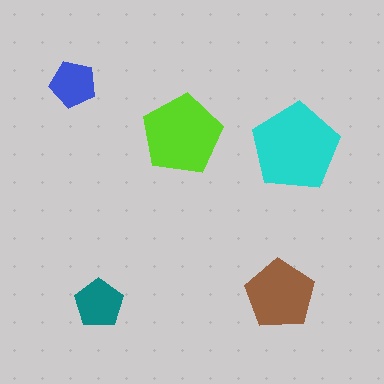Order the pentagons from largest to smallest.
the cyan one, the lime one, the brown one, the teal one, the blue one.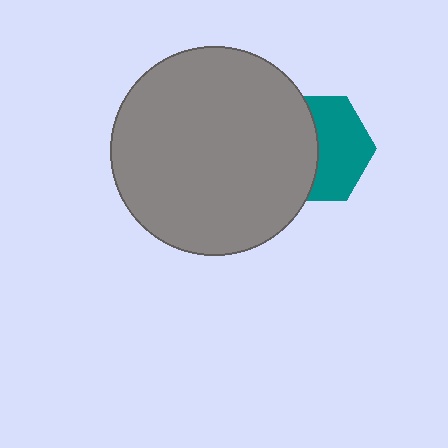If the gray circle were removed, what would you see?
You would see the complete teal hexagon.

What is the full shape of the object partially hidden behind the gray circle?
The partially hidden object is a teal hexagon.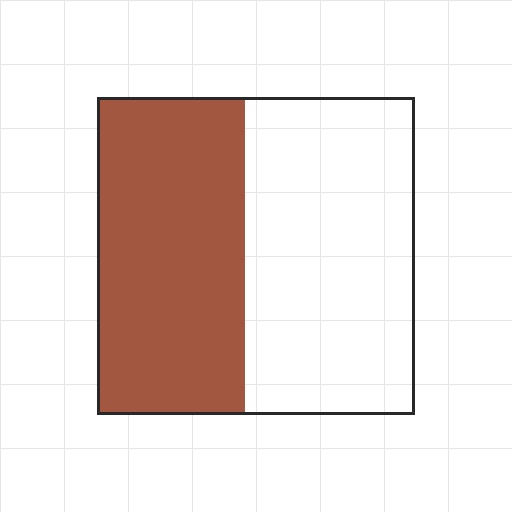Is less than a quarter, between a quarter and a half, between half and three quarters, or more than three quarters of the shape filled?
Between a quarter and a half.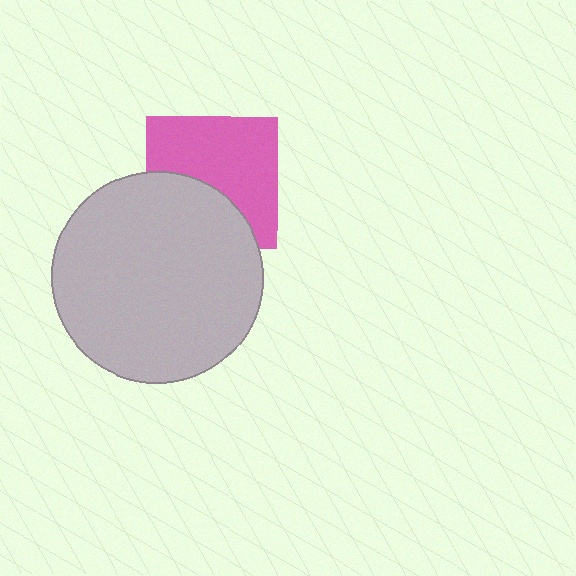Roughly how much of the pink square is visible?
About half of it is visible (roughly 61%).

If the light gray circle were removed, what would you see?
You would see the complete pink square.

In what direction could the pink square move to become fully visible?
The pink square could move up. That would shift it out from behind the light gray circle entirely.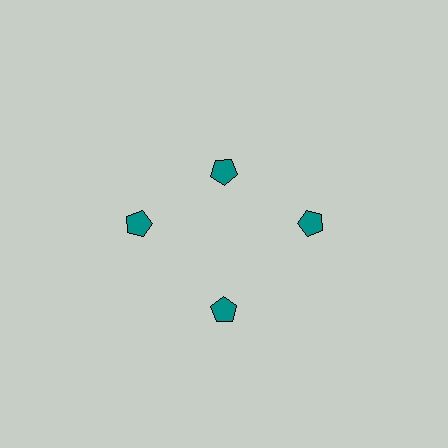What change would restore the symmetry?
The symmetry would be restored by moving it outward, back onto the ring so that all 4 pentagons sit at equal angles and equal distance from the center.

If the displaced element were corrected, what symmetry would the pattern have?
It would have 4-fold rotational symmetry — the pattern would map onto itself every 90 degrees.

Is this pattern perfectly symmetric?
No. The 4 teal pentagons are arranged in a ring, but one element near the 12 o'clock position is pulled inward toward the center, breaking the 4-fold rotational symmetry.